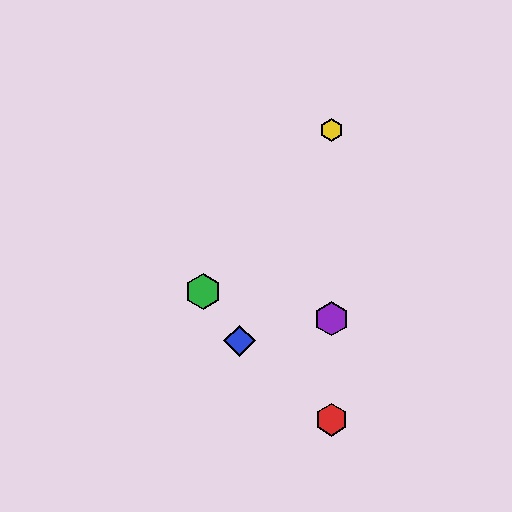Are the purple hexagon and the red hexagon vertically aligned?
Yes, both are at x≈331.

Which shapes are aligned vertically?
The red hexagon, the yellow hexagon, the purple hexagon are aligned vertically.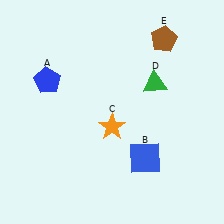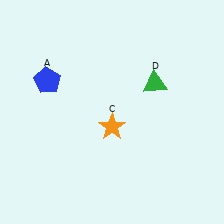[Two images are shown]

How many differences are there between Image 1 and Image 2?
There are 2 differences between the two images.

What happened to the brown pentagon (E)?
The brown pentagon (E) was removed in Image 2. It was in the top-right area of Image 1.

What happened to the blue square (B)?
The blue square (B) was removed in Image 2. It was in the bottom-right area of Image 1.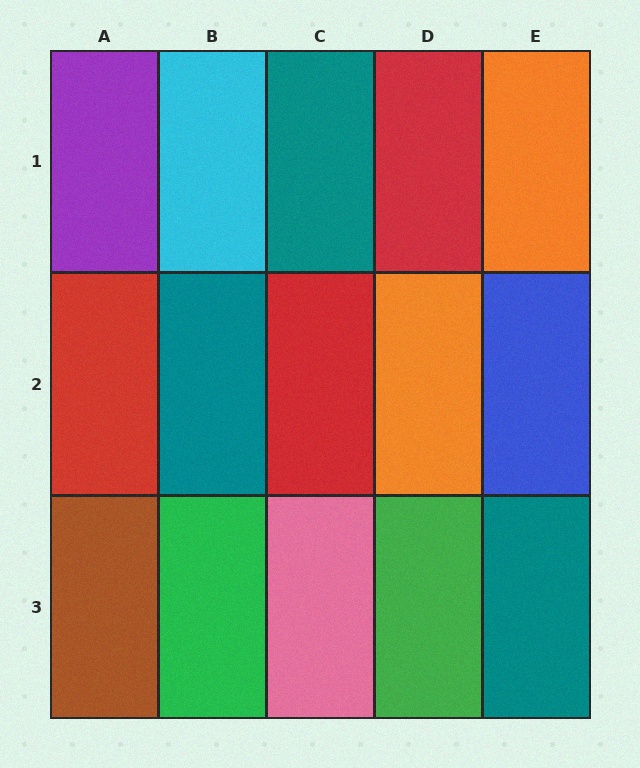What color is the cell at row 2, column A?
Red.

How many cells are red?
3 cells are red.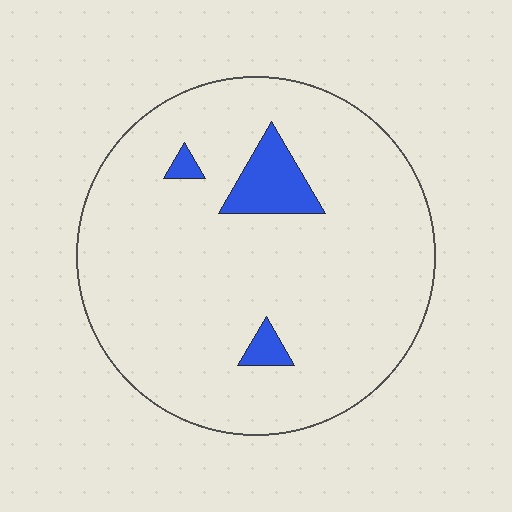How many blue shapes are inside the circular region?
3.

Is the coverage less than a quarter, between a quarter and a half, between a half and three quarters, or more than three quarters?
Less than a quarter.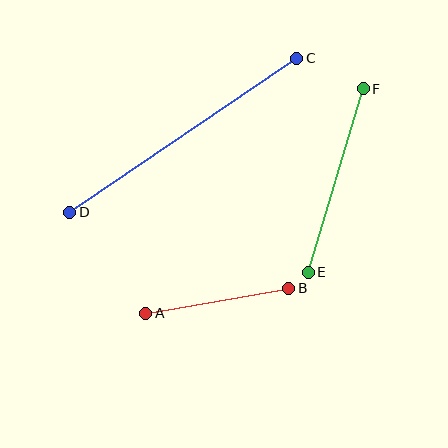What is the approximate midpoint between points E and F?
The midpoint is at approximately (336, 180) pixels.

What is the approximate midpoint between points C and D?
The midpoint is at approximately (183, 135) pixels.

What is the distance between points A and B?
The distance is approximately 145 pixels.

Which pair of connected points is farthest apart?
Points C and D are farthest apart.